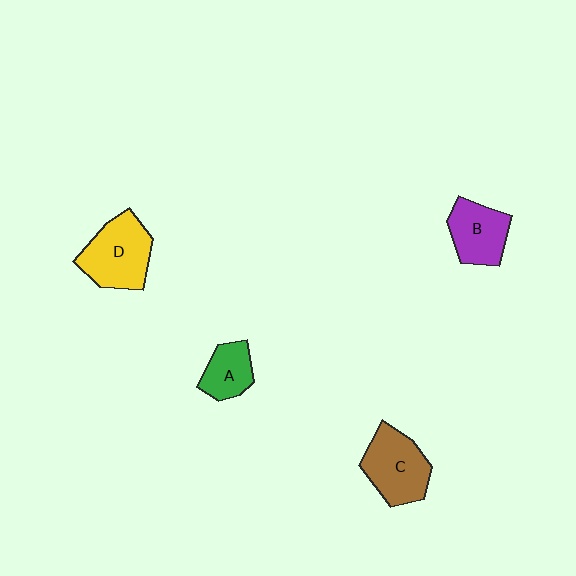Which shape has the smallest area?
Shape A (green).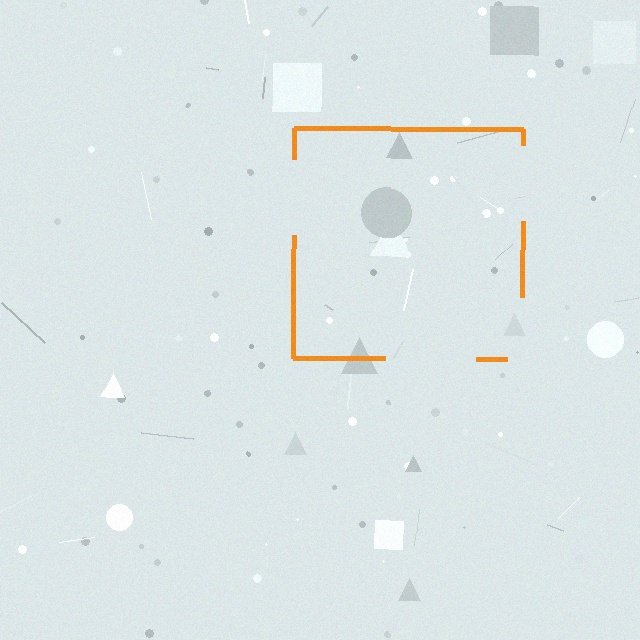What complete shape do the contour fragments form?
The contour fragments form a square.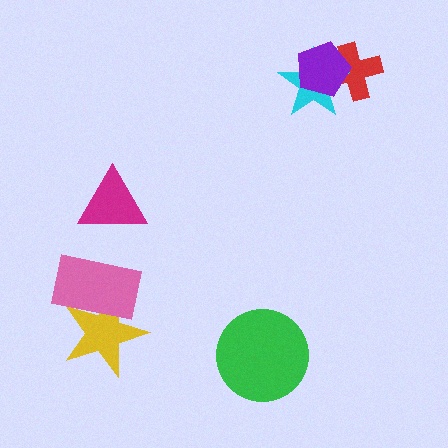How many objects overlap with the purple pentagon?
2 objects overlap with the purple pentagon.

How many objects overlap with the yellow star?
1 object overlaps with the yellow star.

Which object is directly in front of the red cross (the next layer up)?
The cyan star is directly in front of the red cross.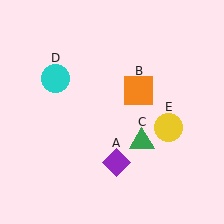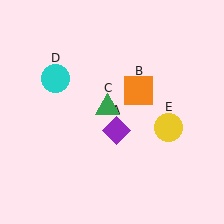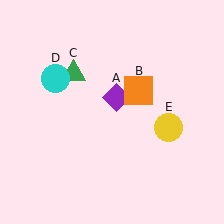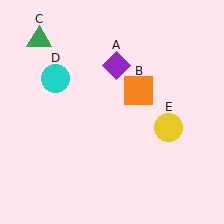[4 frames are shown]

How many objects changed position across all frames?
2 objects changed position: purple diamond (object A), green triangle (object C).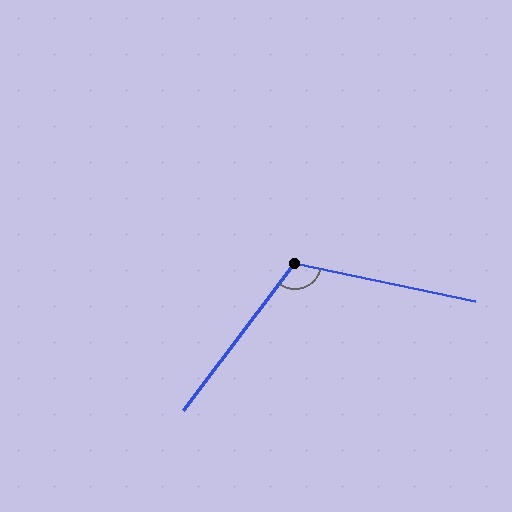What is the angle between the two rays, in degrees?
Approximately 115 degrees.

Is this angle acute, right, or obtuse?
It is obtuse.